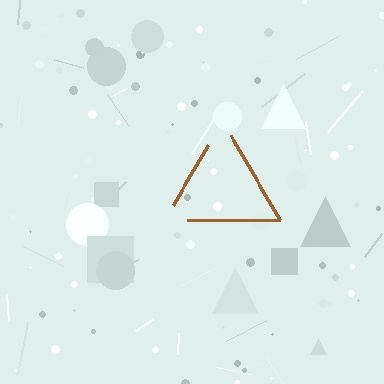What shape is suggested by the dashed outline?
The dashed outline suggests a triangle.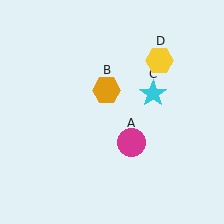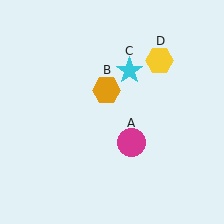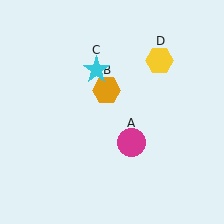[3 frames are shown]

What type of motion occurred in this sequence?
The cyan star (object C) rotated counterclockwise around the center of the scene.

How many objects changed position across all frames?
1 object changed position: cyan star (object C).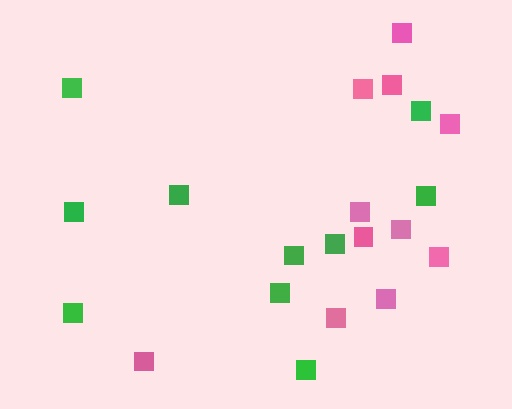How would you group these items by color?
There are 2 groups: one group of pink squares (11) and one group of green squares (10).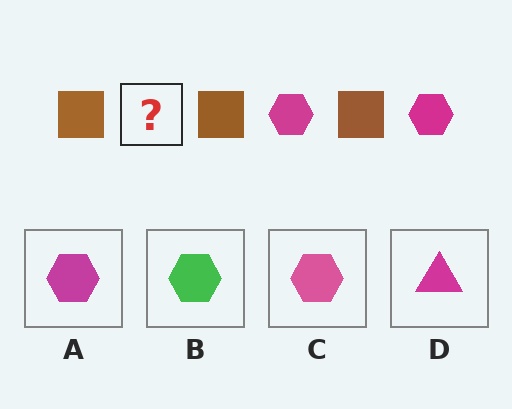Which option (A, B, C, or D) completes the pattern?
A.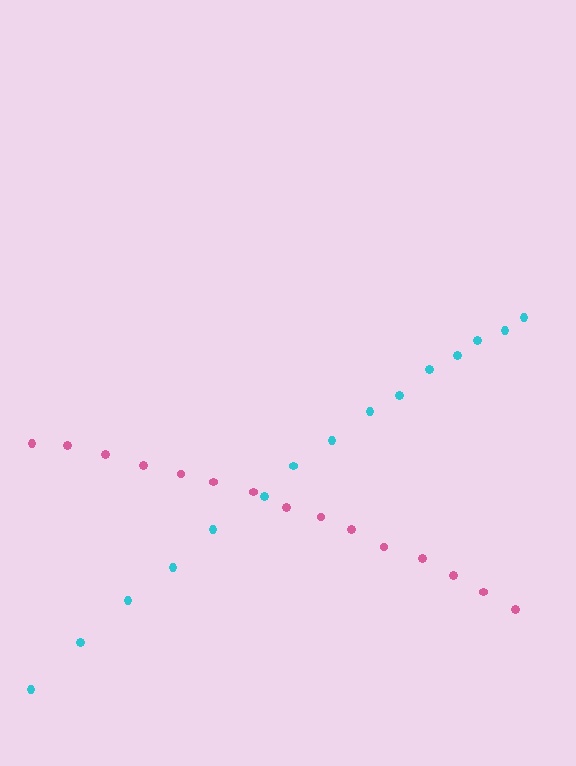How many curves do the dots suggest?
There are 2 distinct paths.